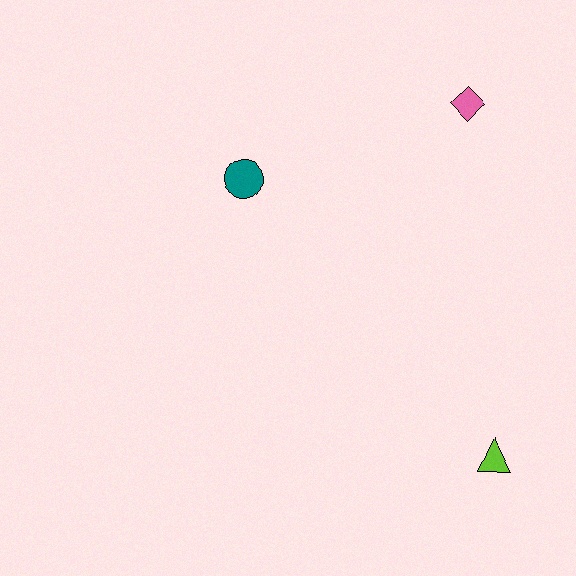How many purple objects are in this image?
There are no purple objects.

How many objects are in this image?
There are 3 objects.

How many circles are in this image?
There is 1 circle.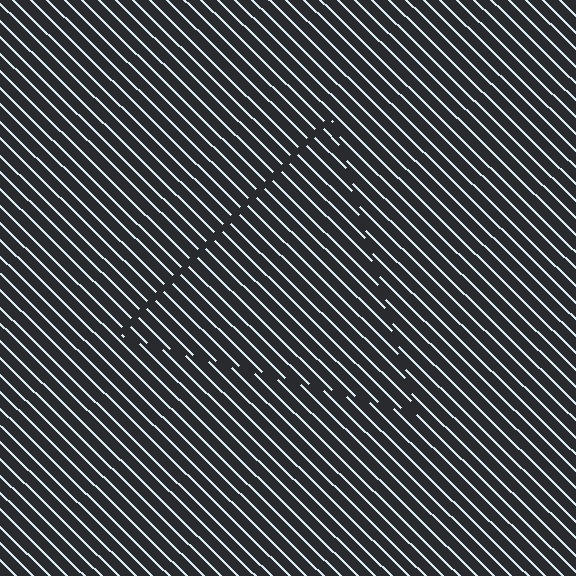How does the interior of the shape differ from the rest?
The interior of the shape contains the same grating, shifted by half a period — the contour is defined by the phase discontinuity where line-ends from the inner and outer gratings abut.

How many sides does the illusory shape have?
3 sides — the line-ends trace a triangle.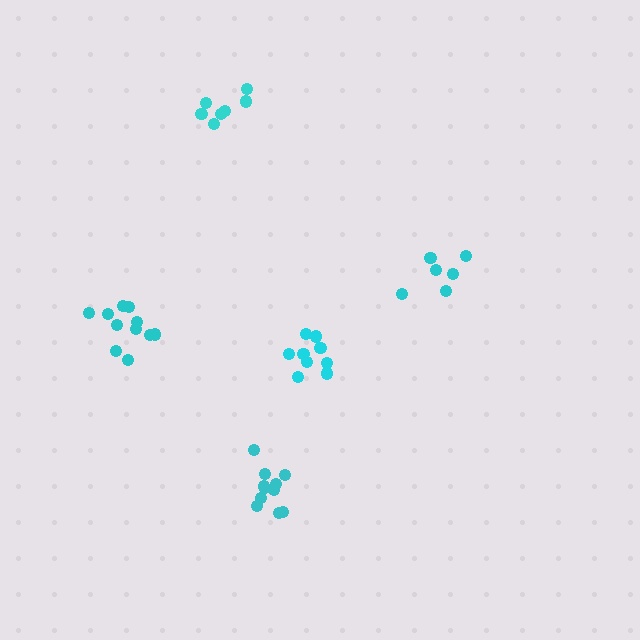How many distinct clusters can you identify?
There are 5 distinct clusters.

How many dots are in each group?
Group 1: 11 dots, Group 2: 11 dots, Group 3: 6 dots, Group 4: 7 dots, Group 5: 9 dots (44 total).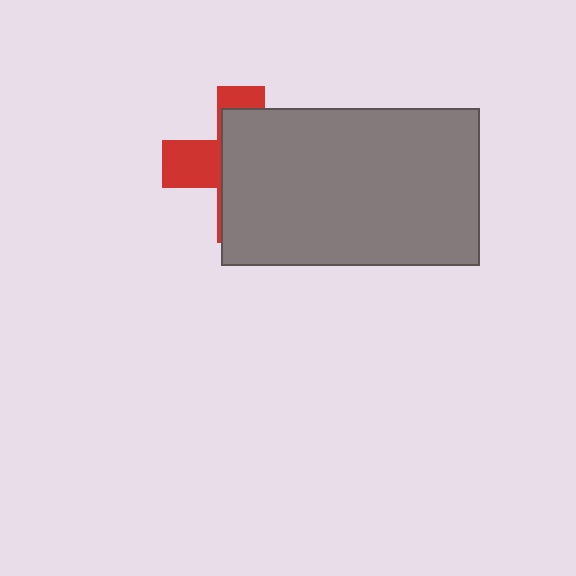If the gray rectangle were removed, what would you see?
You would see the complete red cross.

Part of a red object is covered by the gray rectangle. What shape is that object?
It is a cross.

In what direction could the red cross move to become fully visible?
The red cross could move left. That would shift it out from behind the gray rectangle entirely.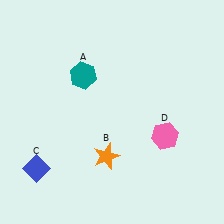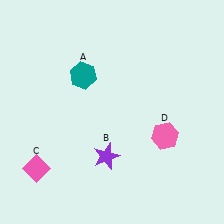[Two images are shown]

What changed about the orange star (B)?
In Image 1, B is orange. In Image 2, it changed to purple.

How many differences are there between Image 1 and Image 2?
There are 2 differences between the two images.